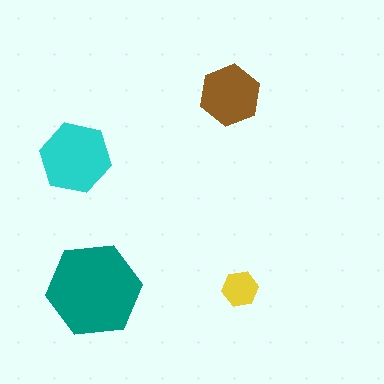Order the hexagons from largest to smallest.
the teal one, the cyan one, the brown one, the yellow one.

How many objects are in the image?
There are 4 objects in the image.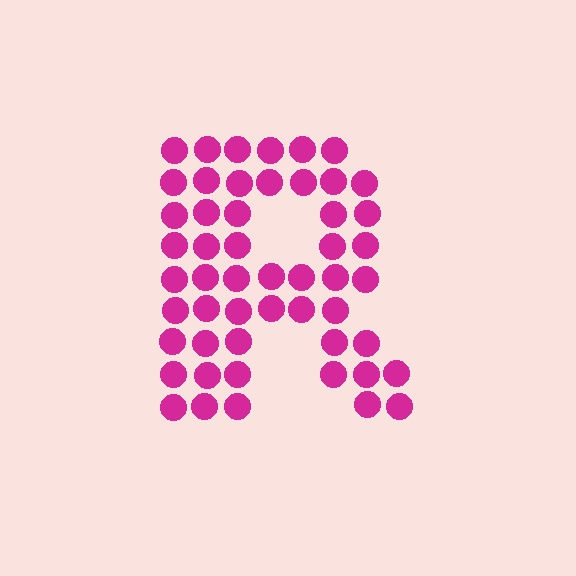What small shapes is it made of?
It is made of small circles.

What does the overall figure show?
The overall figure shows the letter R.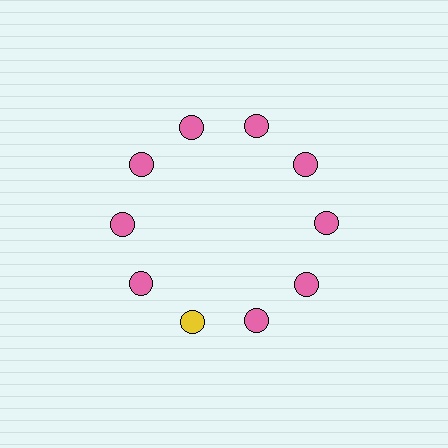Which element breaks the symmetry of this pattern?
The yellow circle at roughly the 7 o'clock position breaks the symmetry. All other shapes are pink circles.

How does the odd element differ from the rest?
It has a different color: yellow instead of pink.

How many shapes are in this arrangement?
There are 10 shapes arranged in a ring pattern.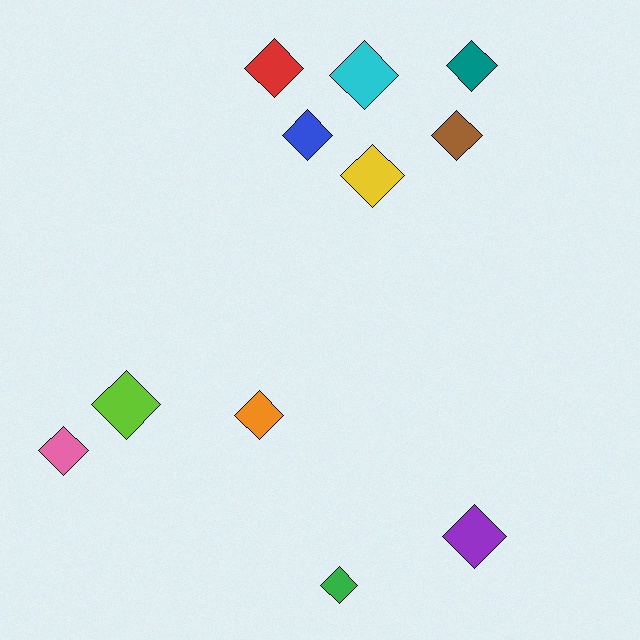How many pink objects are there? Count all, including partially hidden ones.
There is 1 pink object.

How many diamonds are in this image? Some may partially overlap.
There are 11 diamonds.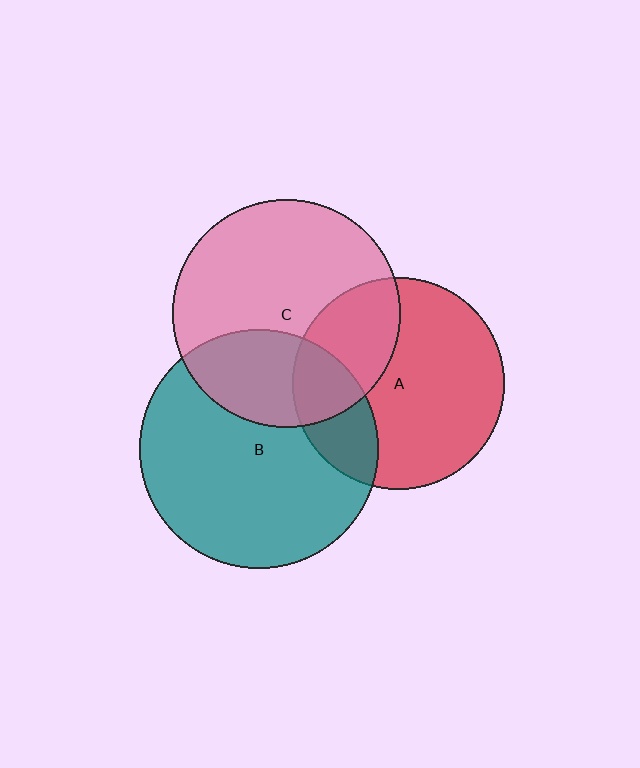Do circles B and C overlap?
Yes.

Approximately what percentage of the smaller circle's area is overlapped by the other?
Approximately 30%.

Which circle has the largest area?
Circle B (teal).